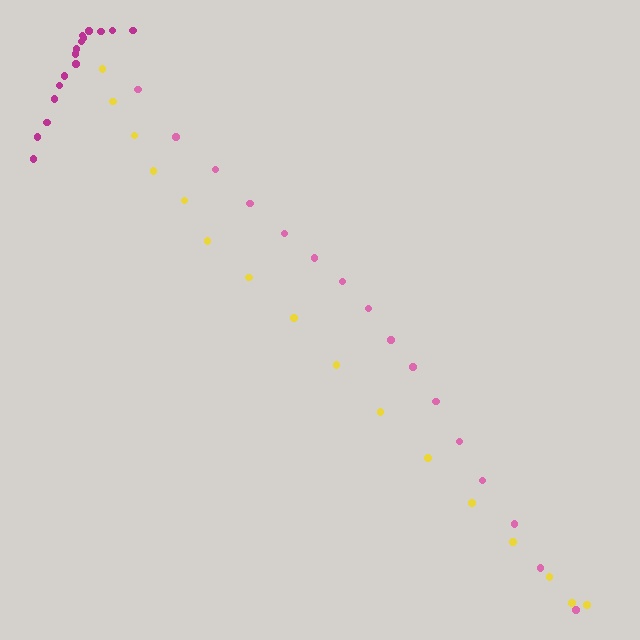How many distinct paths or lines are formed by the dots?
There are 3 distinct paths.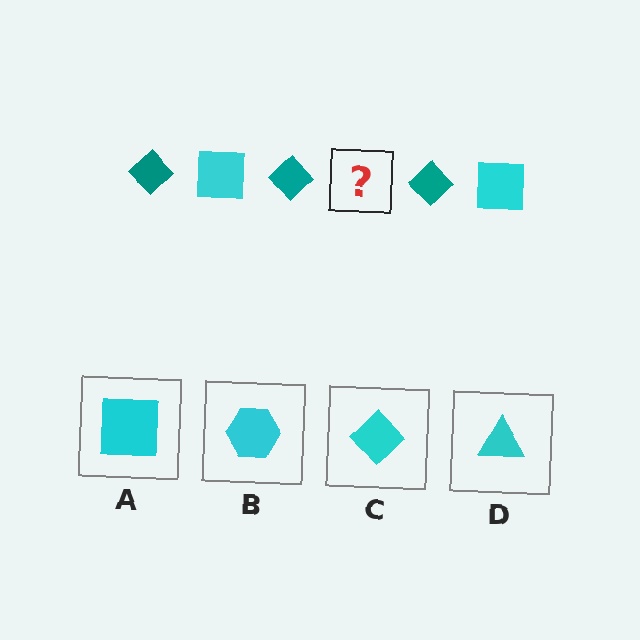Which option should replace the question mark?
Option A.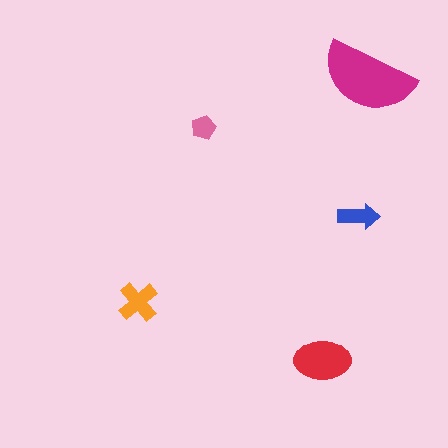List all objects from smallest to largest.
The pink pentagon, the blue arrow, the orange cross, the red ellipse, the magenta semicircle.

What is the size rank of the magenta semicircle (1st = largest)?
1st.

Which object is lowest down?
The red ellipse is bottommost.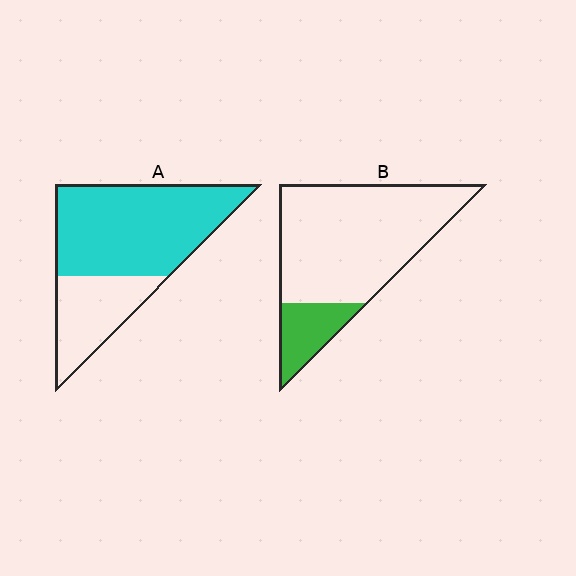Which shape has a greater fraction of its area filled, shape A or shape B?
Shape A.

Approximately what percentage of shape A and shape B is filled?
A is approximately 70% and B is approximately 20%.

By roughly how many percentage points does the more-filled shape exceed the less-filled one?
By roughly 50 percentage points (A over B).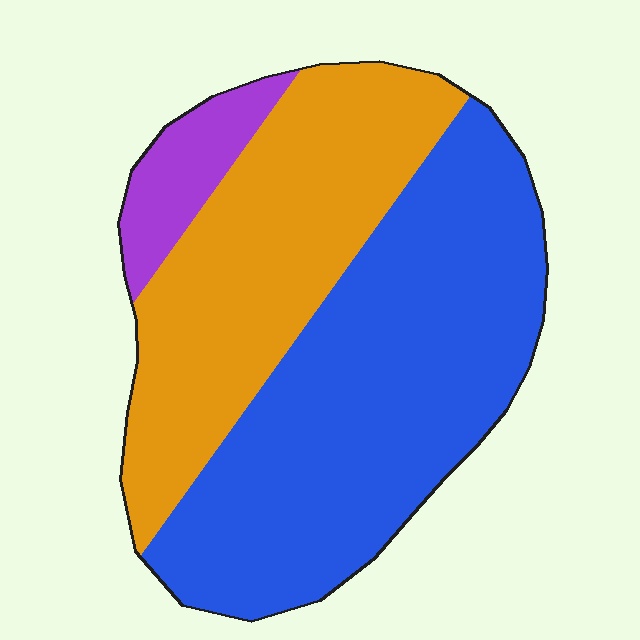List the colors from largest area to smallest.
From largest to smallest: blue, orange, purple.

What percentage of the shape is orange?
Orange covers about 35% of the shape.